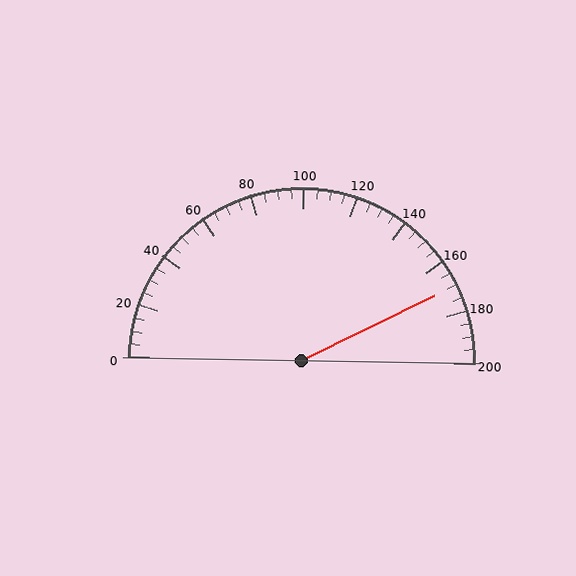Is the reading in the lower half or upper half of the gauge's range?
The reading is in the upper half of the range (0 to 200).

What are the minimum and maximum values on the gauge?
The gauge ranges from 0 to 200.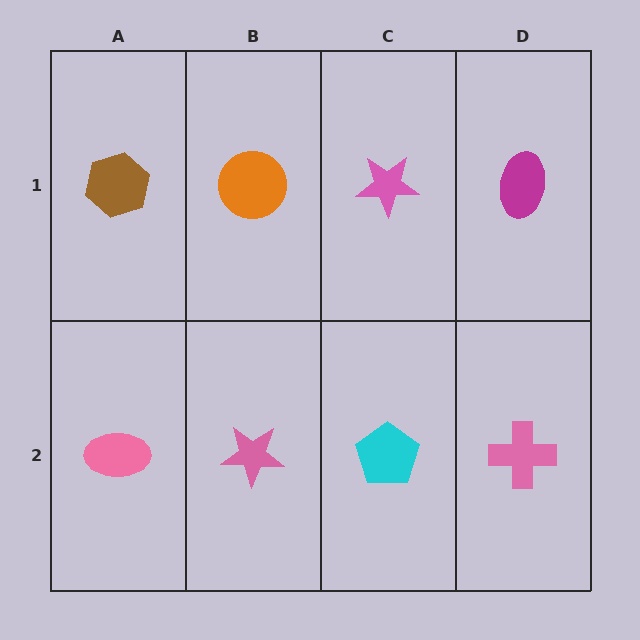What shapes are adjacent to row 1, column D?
A pink cross (row 2, column D), a pink star (row 1, column C).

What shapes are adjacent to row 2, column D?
A magenta ellipse (row 1, column D), a cyan pentagon (row 2, column C).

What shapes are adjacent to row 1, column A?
A pink ellipse (row 2, column A), an orange circle (row 1, column B).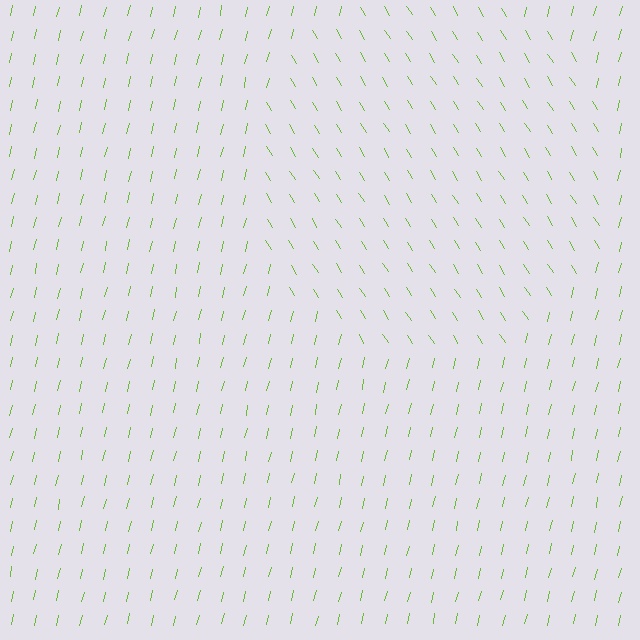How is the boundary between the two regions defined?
The boundary is defined purely by a change in line orientation (approximately 45 degrees difference). All lines are the same color and thickness.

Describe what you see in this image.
The image is filled with small lime line segments. A circle region in the image has lines oriented differently from the surrounding lines, creating a visible texture boundary.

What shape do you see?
I see a circle.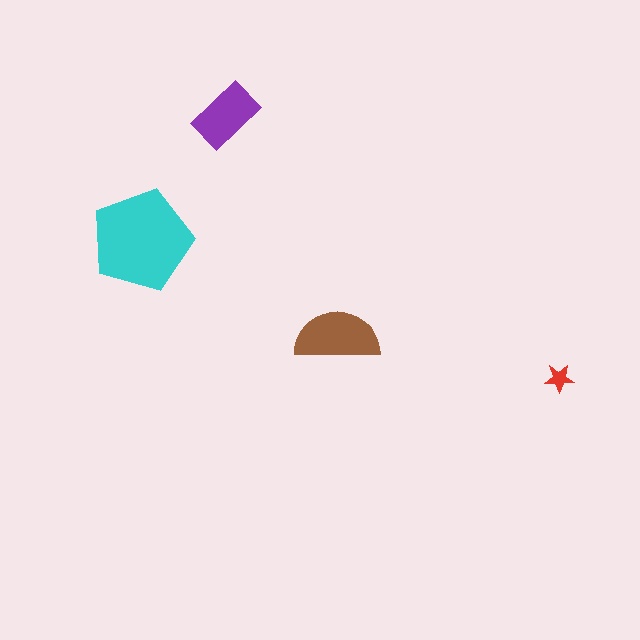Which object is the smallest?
The red star.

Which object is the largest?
The cyan pentagon.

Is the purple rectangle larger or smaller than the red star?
Larger.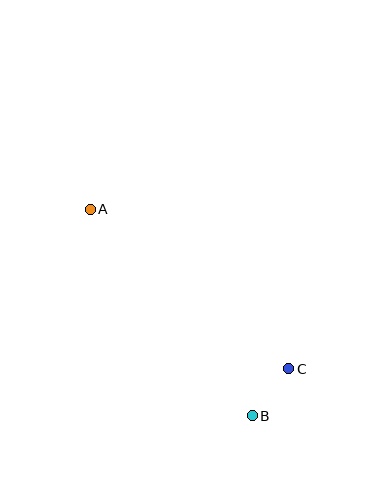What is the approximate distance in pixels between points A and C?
The distance between A and C is approximately 255 pixels.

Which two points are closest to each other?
Points B and C are closest to each other.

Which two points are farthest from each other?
Points A and B are farthest from each other.